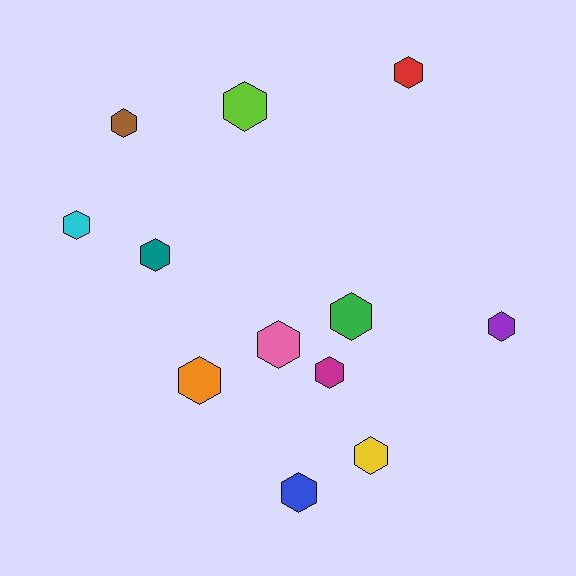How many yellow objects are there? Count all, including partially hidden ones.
There is 1 yellow object.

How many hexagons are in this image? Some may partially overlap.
There are 12 hexagons.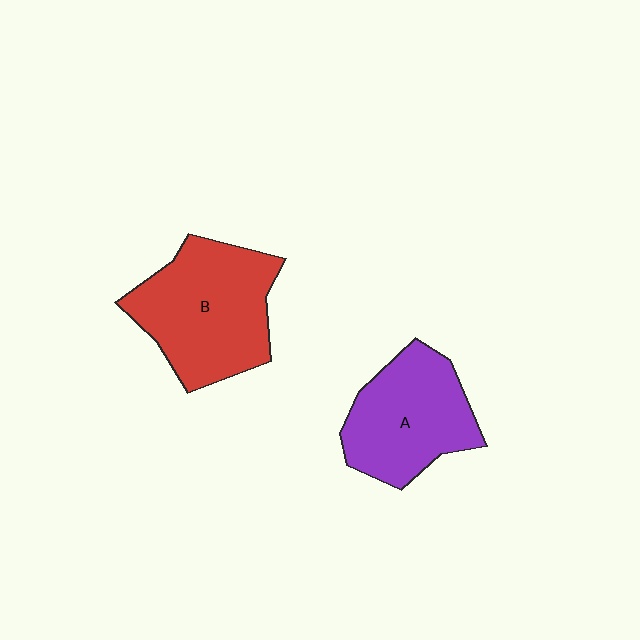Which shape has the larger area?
Shape B (red).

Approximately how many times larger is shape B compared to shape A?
Approximately 1.2 times.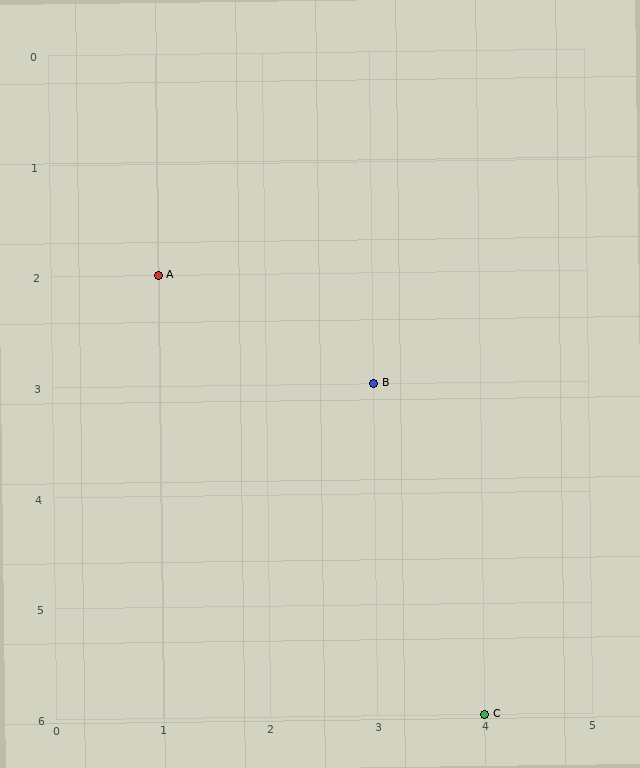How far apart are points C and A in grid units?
Points C and A are 3 columns and 4 rows apart (about 5.0 grid units diagonally).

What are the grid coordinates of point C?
Point C is at grid coordinates (4, 6).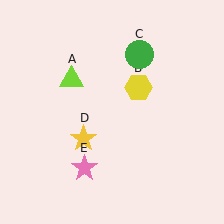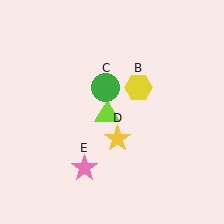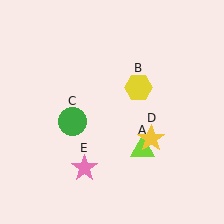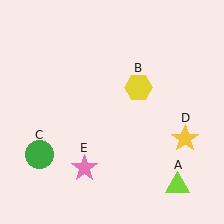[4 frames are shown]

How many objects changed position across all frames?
3 objects changed position: lime triangle (object A), green circle (object C), yellow star (object D).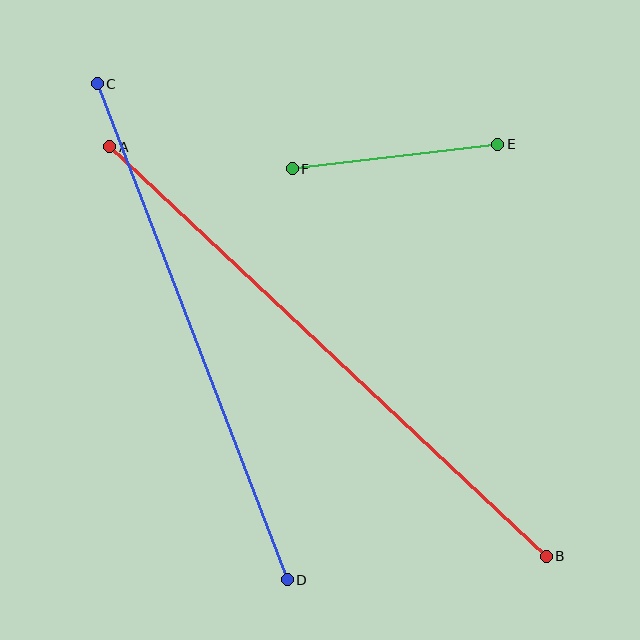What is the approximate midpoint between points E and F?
The midpoint is at approximately (395, 156) pixels.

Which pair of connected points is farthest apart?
Points A and B are farthest apart.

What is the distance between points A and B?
The distance is approximately 598 pixels.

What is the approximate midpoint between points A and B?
The midpoint is at approximately (328, 351) pixels.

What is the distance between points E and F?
The distance is approximately 207 pixels.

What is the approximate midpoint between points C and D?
The midpoint is at approximately (192, 332) pixels.